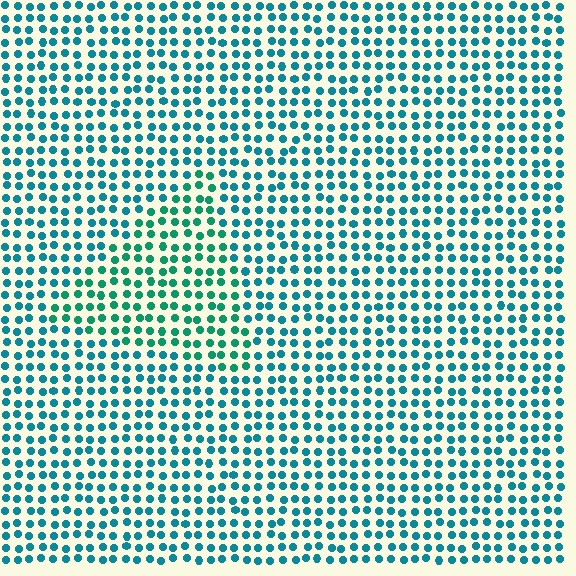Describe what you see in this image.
The image is filled with small teal elements in a uniform arrangement. A triangle-shaped region is visible where the elements are tinted to a slightly different hue, forming a subtle color boundary.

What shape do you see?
I see a triangle.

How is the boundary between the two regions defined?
The boundary is defined purely by a slight shift in hue (about 28 degrees). Spacing, size, and orientation are identical on both sides.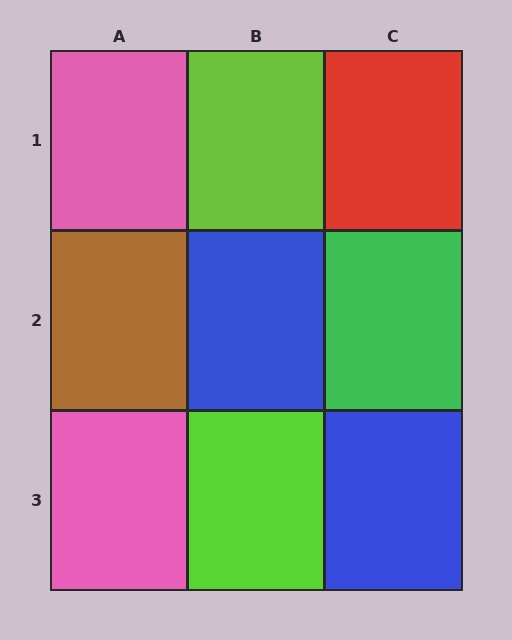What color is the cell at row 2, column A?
Brown.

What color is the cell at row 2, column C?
Green.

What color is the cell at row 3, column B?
Lime.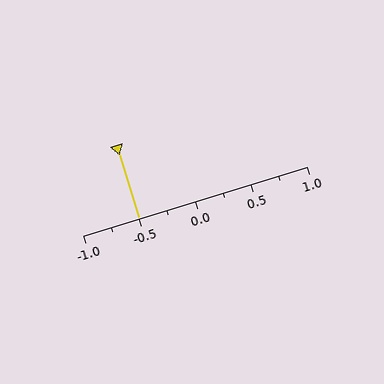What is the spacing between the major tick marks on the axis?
The major ticks are spaced 0.5 apart.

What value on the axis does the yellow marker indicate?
The marker indicates approximately -0.5.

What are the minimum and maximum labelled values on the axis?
The axis runs from -1.0 to 1.0.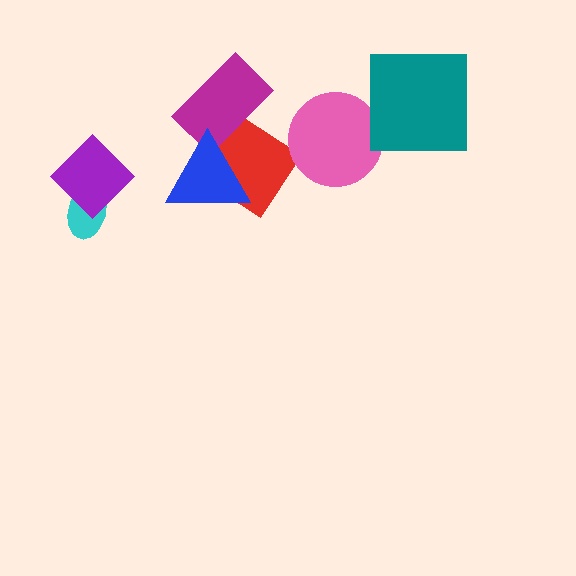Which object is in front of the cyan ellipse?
The purple diamond is in front of the cyan ellipse.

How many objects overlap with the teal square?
0 objects overlap with the teal square.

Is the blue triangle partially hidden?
No, no other shape covers it.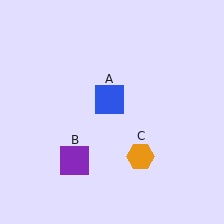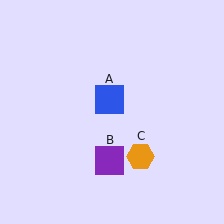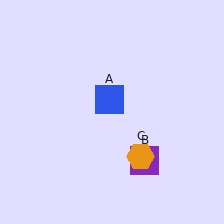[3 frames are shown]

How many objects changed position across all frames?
1 object changed position: purple square (object B).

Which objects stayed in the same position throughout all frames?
Blue square (object A) and orange hexagon (object C) remained stationary.